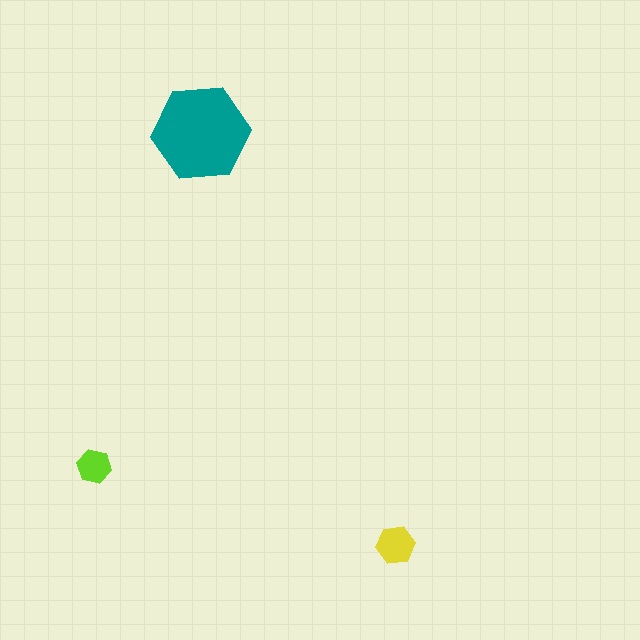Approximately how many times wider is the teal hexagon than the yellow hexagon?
About 2.5 times wider.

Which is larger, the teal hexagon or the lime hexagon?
The teal one.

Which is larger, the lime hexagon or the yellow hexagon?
The yellow one.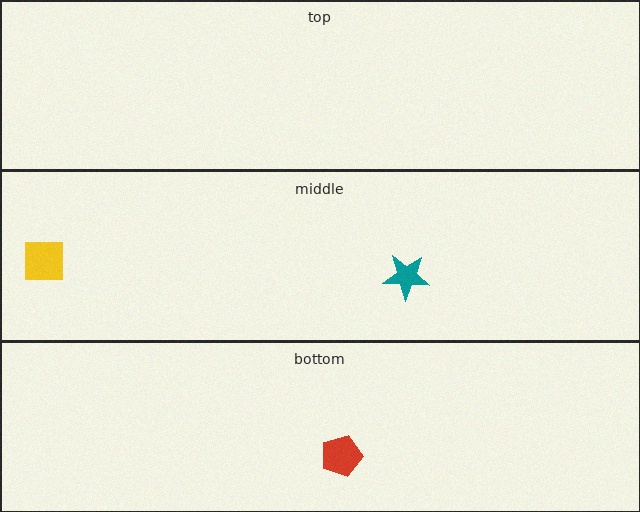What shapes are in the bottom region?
The red pentagon.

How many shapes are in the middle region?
2.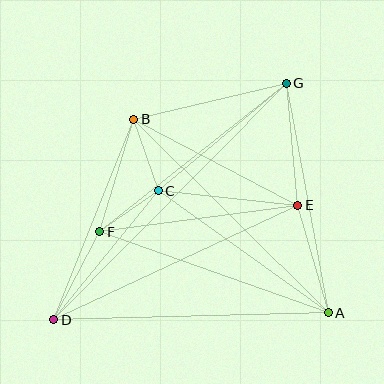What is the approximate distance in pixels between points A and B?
The distance between A and B is approximately 274 pixels.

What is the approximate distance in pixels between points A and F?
The distance between A and F is approximately 243 pixels.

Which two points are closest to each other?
Points C and F are closest to each other.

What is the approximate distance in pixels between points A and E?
The distance between A and E is approximately 112 pixels.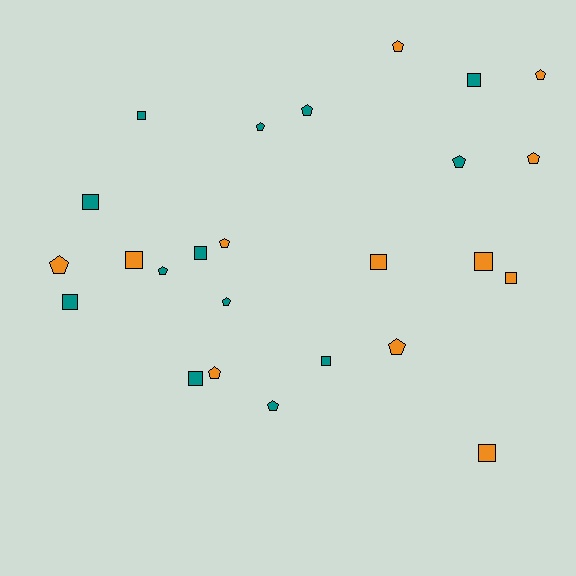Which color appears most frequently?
Teal, with 13 objects.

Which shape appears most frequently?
Pentagon, with 13 objects.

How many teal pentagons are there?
There are 6 teal pentagons.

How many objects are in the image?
There are 25 objects.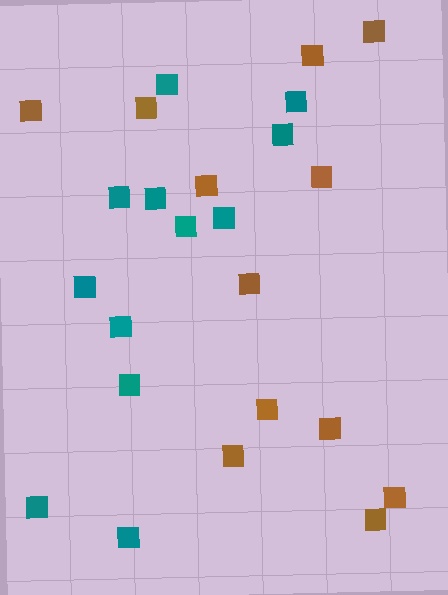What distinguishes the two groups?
There are 2 groups: one group of teal squares (12) and one group of brown squares (12).